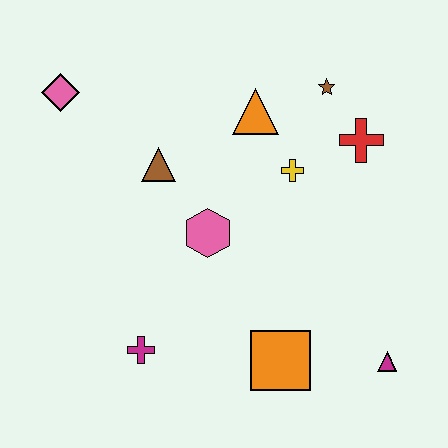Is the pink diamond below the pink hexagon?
No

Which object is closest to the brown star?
The red cross is closest to the brown star.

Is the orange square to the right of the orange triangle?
Yes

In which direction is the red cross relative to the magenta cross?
The red cross is to the right of the magenta cross.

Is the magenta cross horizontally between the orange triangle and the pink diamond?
Yes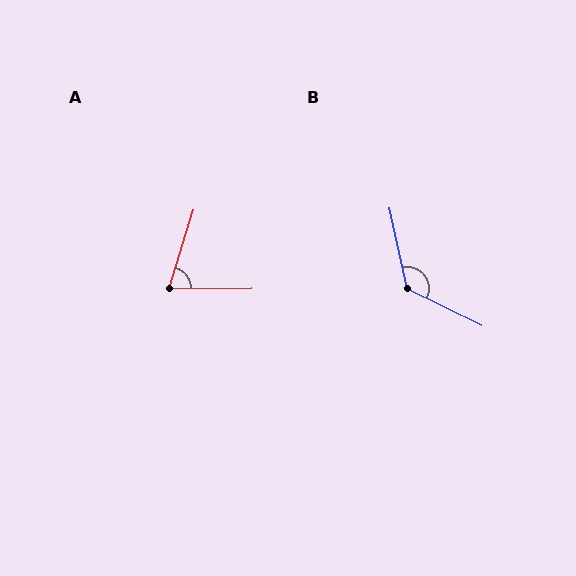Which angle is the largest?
B, at approximately 128 degrees.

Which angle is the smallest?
A, at approximately 73 degrees.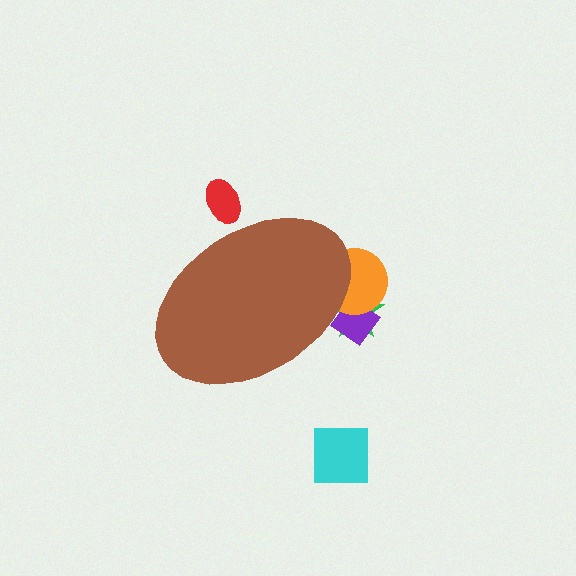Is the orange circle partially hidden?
Yes, the orange circle is partially hidden behind the brown ellipse.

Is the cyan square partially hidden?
No, the cyan square is fully visible.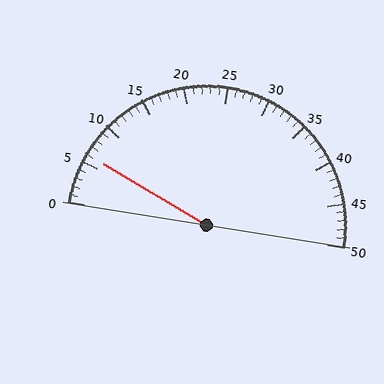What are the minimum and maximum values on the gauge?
The gauge ranges from 0 to 50.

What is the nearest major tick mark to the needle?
The nearest major tick mark is 5.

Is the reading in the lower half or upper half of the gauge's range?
The reading is in the lower half of the range (0 to 50).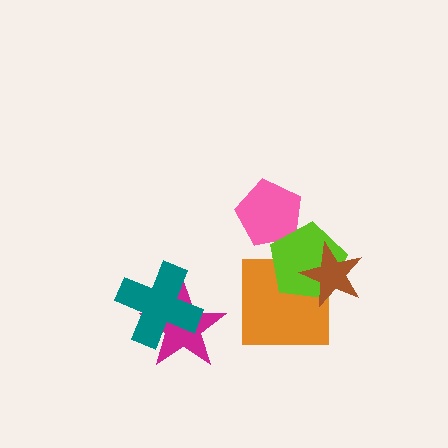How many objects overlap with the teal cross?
1 object overlaps with the teal cross.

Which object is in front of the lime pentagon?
The brown star is in front of the lime pentagon.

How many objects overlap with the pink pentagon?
1 object overlaps with the pink pentagon.